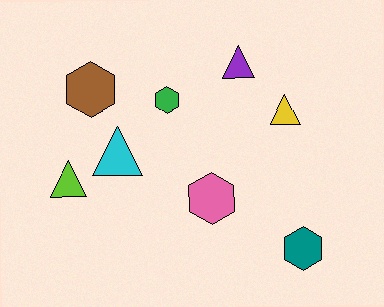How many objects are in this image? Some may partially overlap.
There are 8 objects.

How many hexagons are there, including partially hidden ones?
There are 4 hexagons.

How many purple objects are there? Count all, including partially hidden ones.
There is 1 purple object.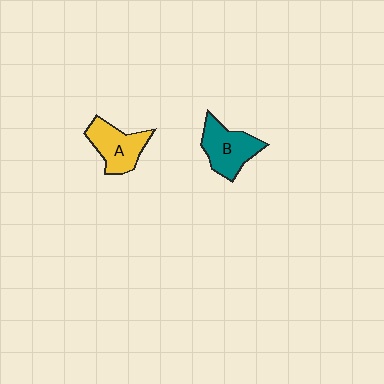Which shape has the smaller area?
Shape A (yellow).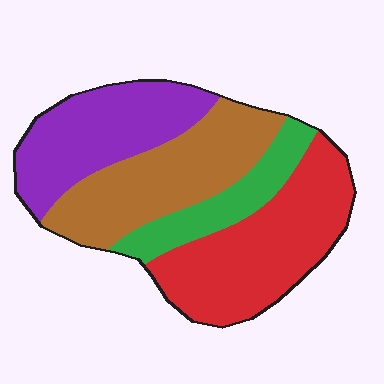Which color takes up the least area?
Green, at roughly 15%.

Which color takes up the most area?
Red, at roughly 35%.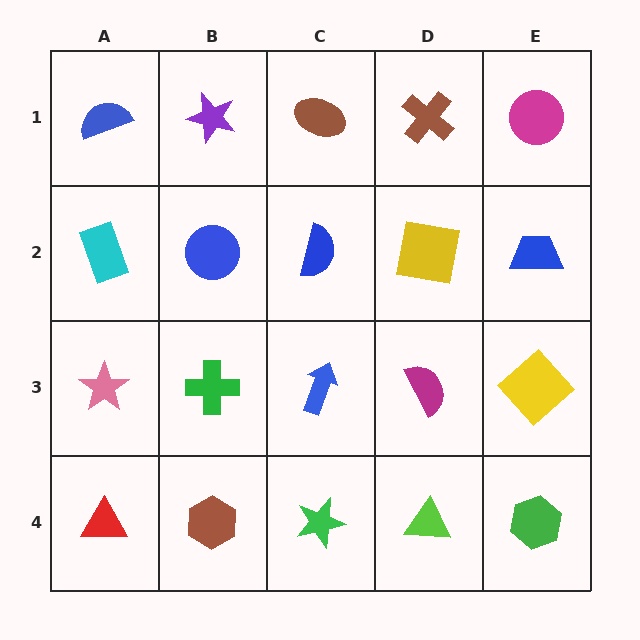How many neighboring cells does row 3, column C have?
4.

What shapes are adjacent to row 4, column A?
A pink star (row 3, column A), a brown hexagon (row 4, column B).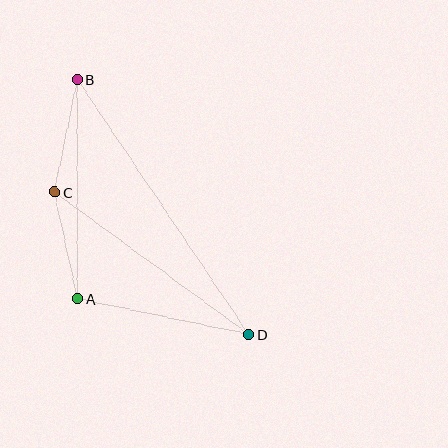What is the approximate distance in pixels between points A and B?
The distance between A and B is approximately 219 pixels.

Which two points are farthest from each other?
Points B and D are farthest from each other.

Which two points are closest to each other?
Points A and C are closest to each other.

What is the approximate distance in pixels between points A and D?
The distance between A and D is approximately 175 pixels.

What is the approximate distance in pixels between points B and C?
The distance between B and C is approximately 115 pixels.